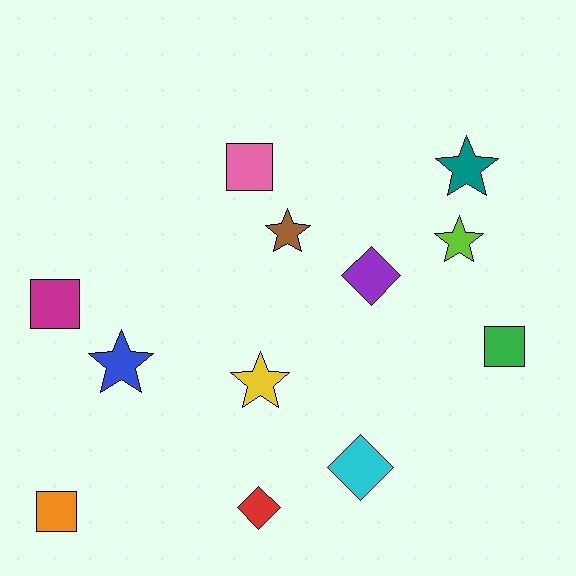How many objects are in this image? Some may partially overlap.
There are 12 objects.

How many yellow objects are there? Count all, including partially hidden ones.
There is 1 yellow object.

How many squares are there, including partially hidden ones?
There are 4 squares.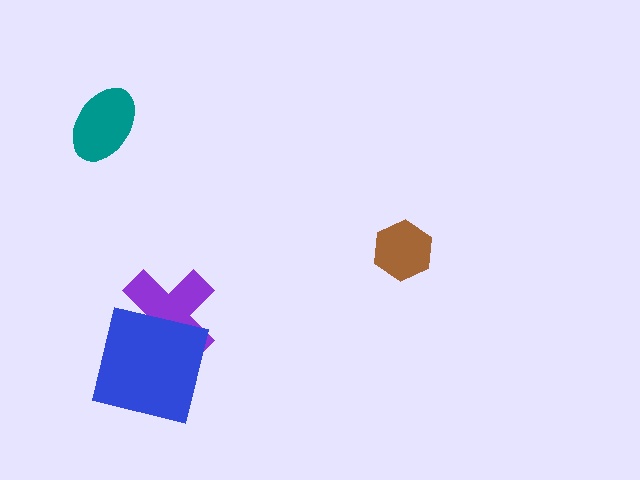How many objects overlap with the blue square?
1 object overlaps with the blue square.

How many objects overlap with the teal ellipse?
0 objects overlap with the teal ellipse.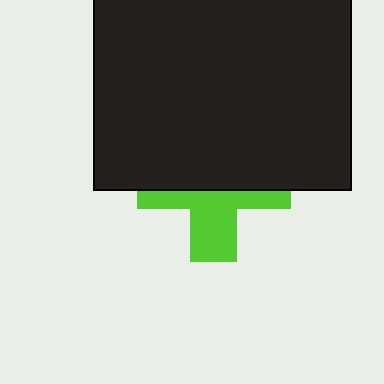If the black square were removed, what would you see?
You would see the complete lime cross.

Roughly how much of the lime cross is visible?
A small part of it is visible (roughly 42%).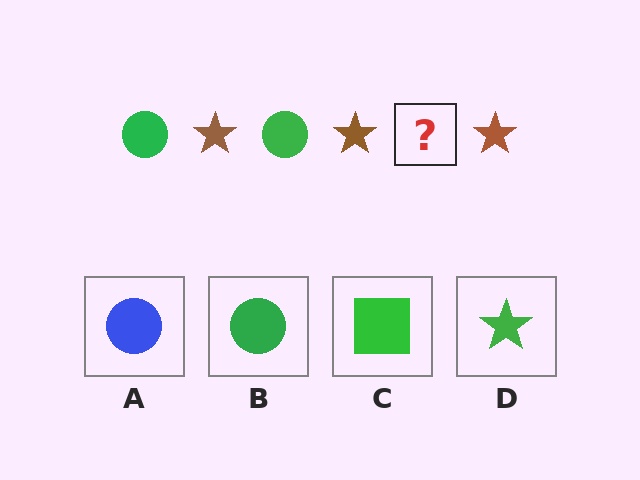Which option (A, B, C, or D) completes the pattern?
B.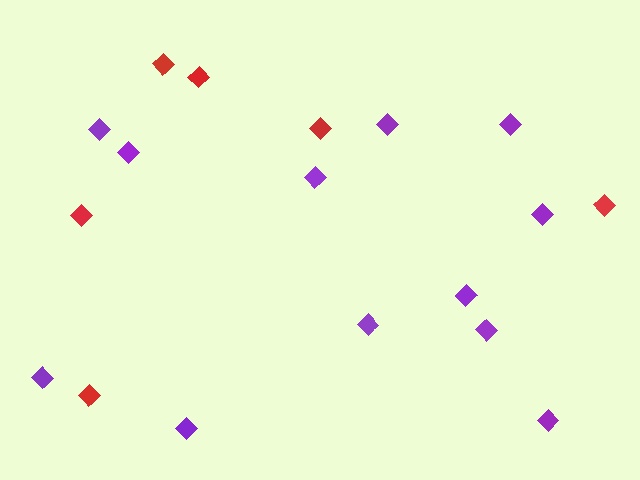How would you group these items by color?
There are 2 groups: one group of purple diamonds (12) and one group of red diamonds (6).